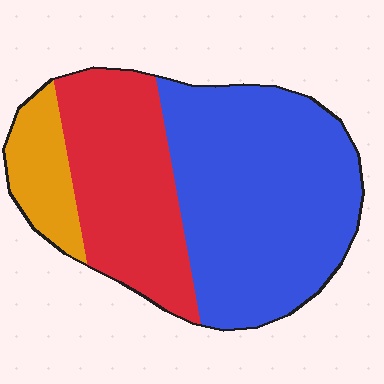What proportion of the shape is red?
Red takes up about one third (1/3) of the shape.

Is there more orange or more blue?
Blue.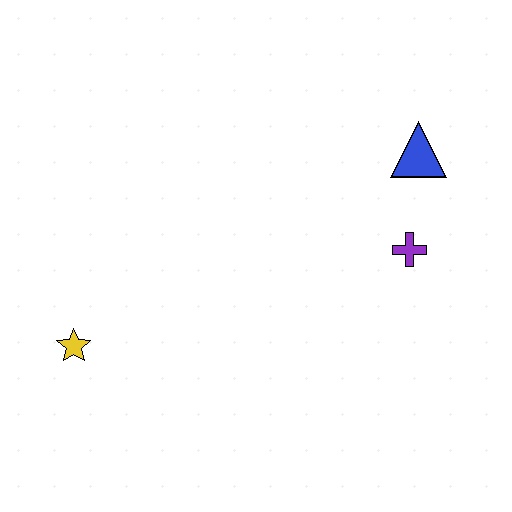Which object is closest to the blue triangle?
The purple cross is closest to the blue triangle.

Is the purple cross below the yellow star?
No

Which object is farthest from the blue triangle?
The yellow star is farthest from the blue triangle.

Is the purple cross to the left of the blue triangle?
Yes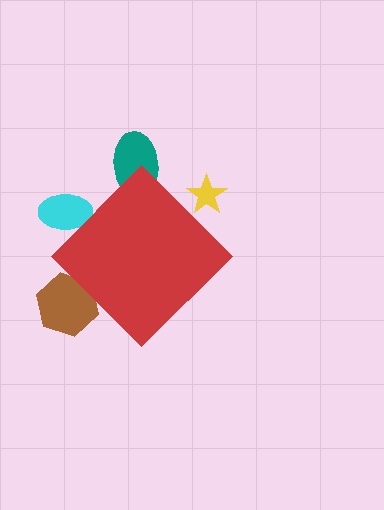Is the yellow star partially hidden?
Yes, the yellow star is partially hidden behind the red diamond.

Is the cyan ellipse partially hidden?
Yes, the cyan ellipse is partially hidden behind the red diamond.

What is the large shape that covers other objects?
A red diamond.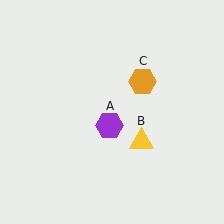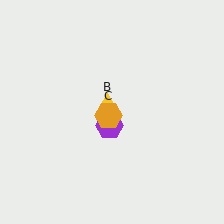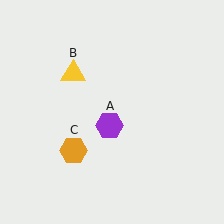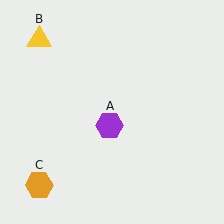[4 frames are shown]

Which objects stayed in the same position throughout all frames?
Purple hexagon (object A) remained stationary.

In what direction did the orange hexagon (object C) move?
The orange hexagon (object C) moved down and to the left.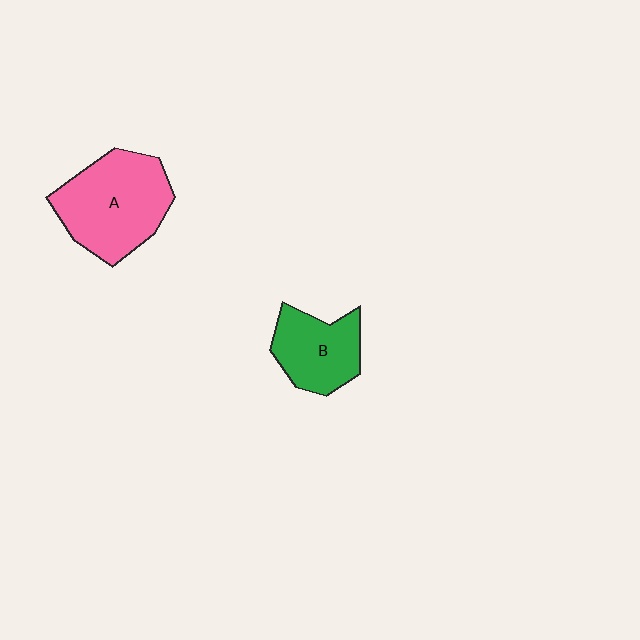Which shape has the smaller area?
Shape B (green).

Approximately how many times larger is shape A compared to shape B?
Approximately 1.6 times.